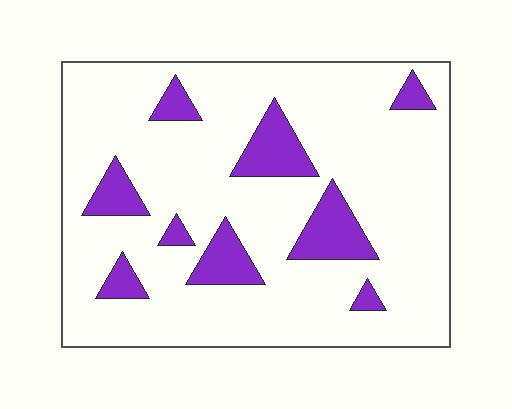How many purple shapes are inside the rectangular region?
9.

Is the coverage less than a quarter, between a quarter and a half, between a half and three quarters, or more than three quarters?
Less than a quarter.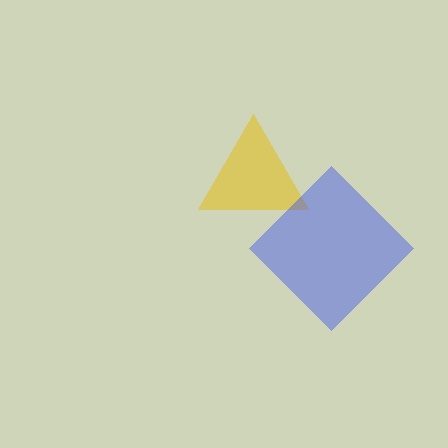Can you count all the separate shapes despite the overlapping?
Yes, there are 2 separate shapes.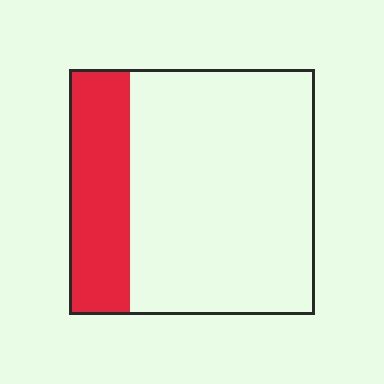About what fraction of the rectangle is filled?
About one quarter (1/4).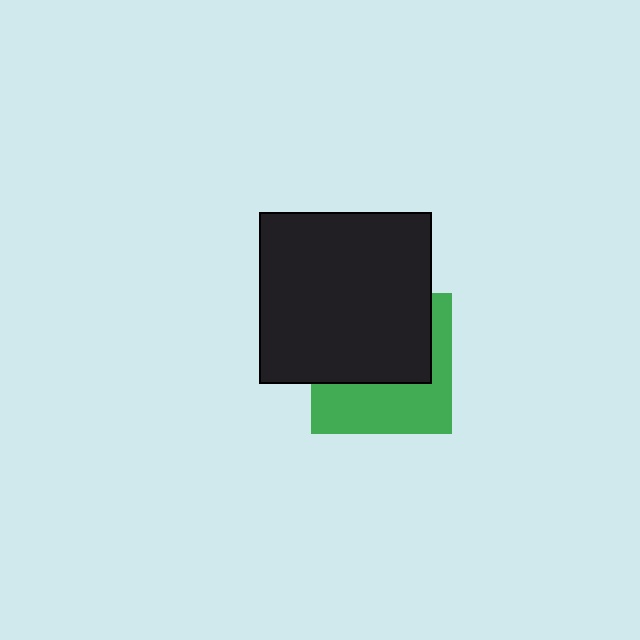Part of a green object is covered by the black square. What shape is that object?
It is a square.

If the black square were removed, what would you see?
You would see the complete green square.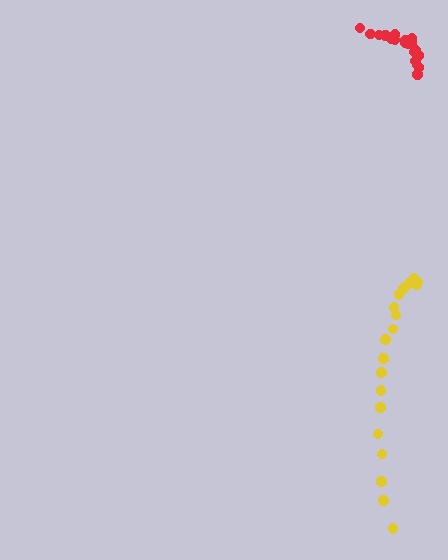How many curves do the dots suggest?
There are 2 distinct paths.